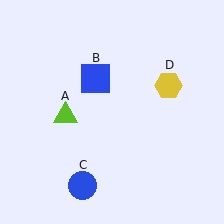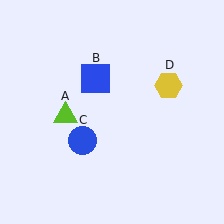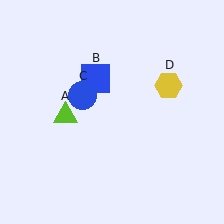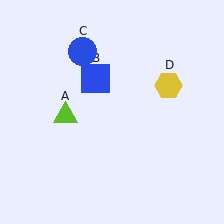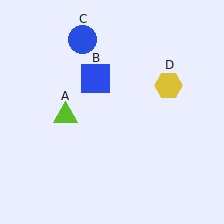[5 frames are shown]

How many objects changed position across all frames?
1 object changed position: blue circle (object C).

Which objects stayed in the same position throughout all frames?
Lime triangle (object A) and blue square (object B) and yellow hexagon (object D) remained stationary.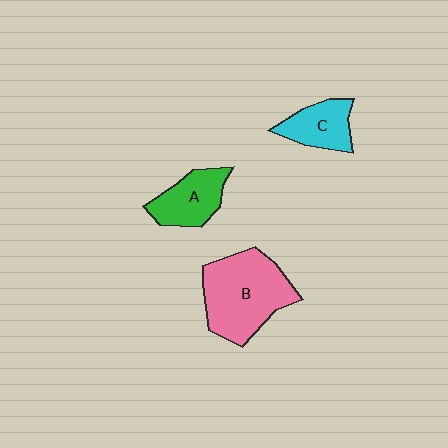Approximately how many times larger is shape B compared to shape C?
Approximately 2.1 times.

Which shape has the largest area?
Shape B (pink).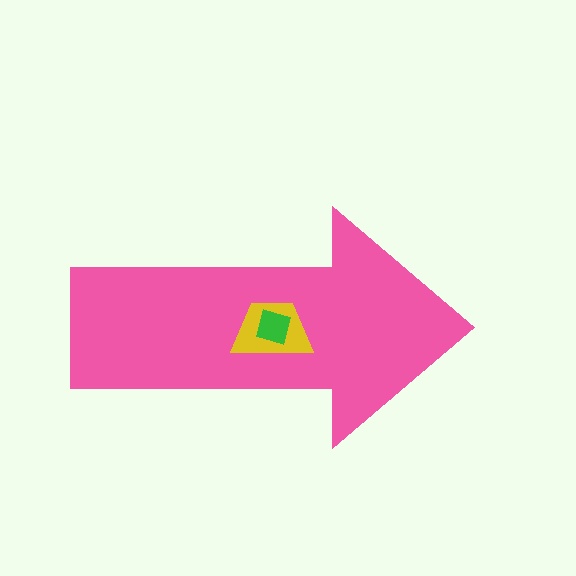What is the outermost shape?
The pink arrow.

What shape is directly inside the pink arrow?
The yellow trapezoid.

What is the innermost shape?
The green square.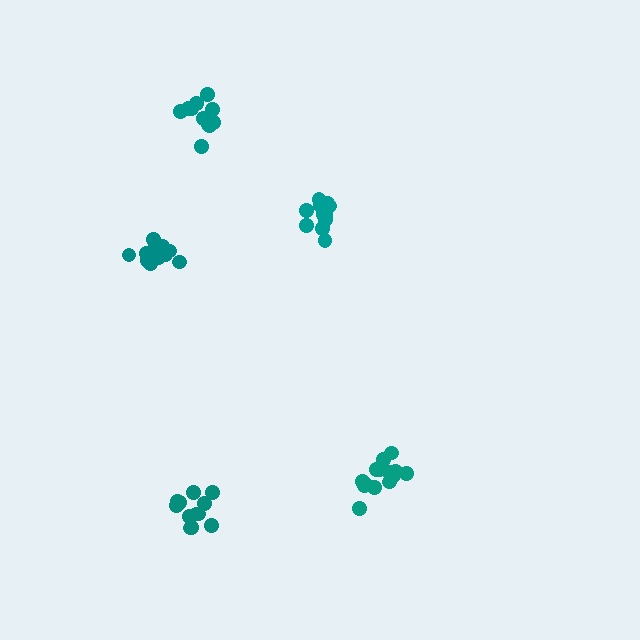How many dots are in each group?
Group 1: 12 dots, Group 2: 16 dots, Group 3: 14 dots, Group 4: 12 dots, Group 5: 11 dots (65 total).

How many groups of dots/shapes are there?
There are 5 groups.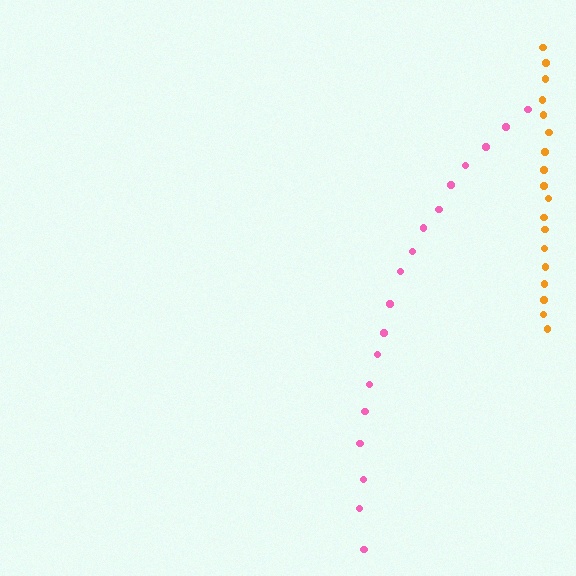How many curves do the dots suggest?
There are 2 distinct paths.